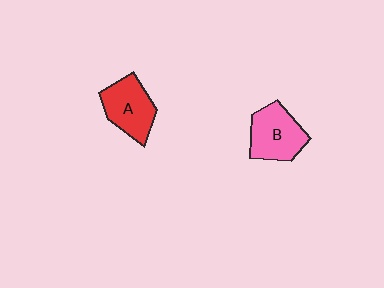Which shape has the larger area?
Shape B (pink).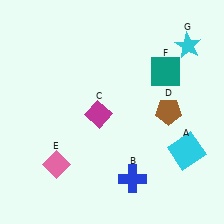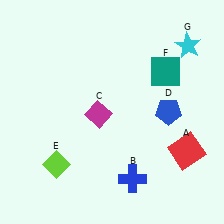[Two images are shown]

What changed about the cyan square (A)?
In Image 1, A is cyan. In Image 2, it changed to red.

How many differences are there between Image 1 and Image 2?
There are 3 differences between the two images.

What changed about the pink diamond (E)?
In Image 1, E is pink. In Image 2, it changed to lime.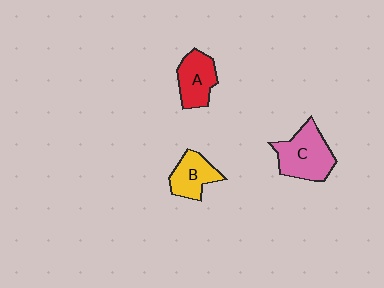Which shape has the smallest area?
Shape B (yellow).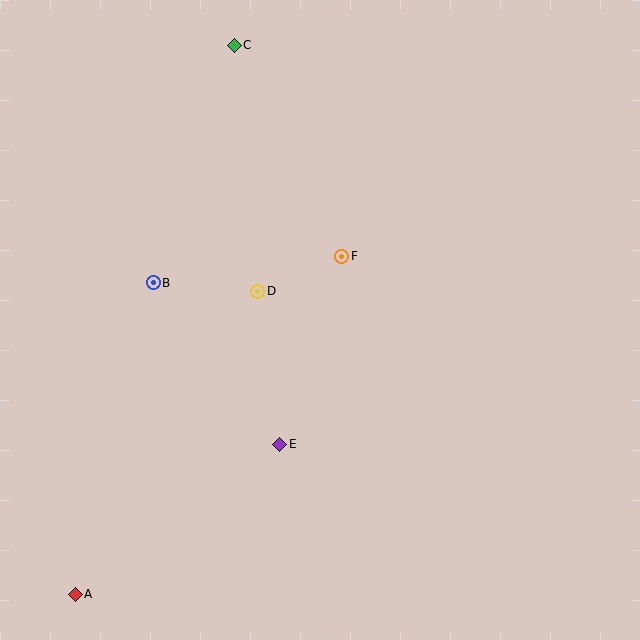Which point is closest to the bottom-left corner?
Point A is closest to the bottom-left corner.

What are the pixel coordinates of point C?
Point C is at (234, 45).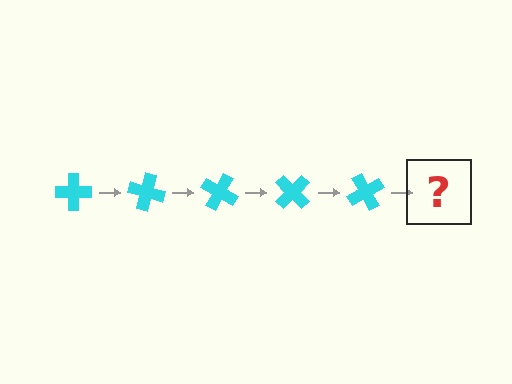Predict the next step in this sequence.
The next step is a cyan cross rotated 75 degrees.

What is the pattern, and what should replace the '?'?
The pattern is that the cross rotates 15 degrees each step. The '?' should be a cyan cross rotated 75 degrees.